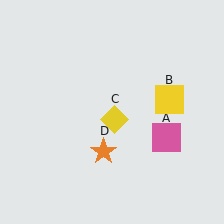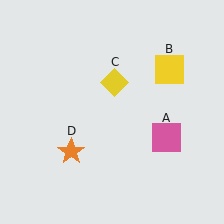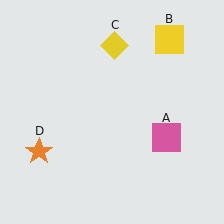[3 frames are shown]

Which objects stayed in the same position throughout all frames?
Pink square (object A) remained stationary.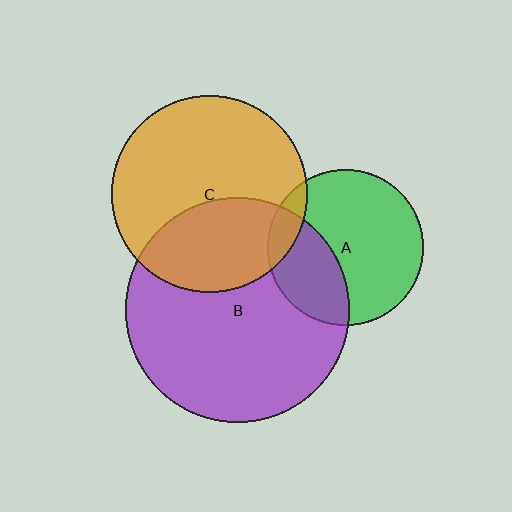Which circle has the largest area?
Circle B (purple).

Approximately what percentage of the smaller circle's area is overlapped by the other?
Approximately 35%.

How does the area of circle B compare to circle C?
Approximately 1.3 times.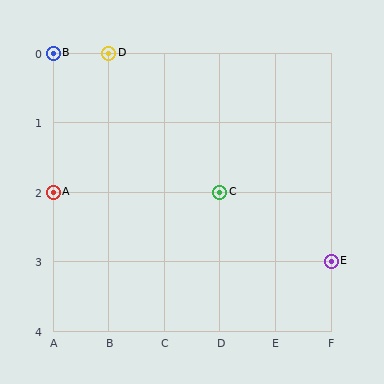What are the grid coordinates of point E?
Point E is at grid coordinates (F, 3).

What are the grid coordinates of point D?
Point D is at grid coordinates (B, 0).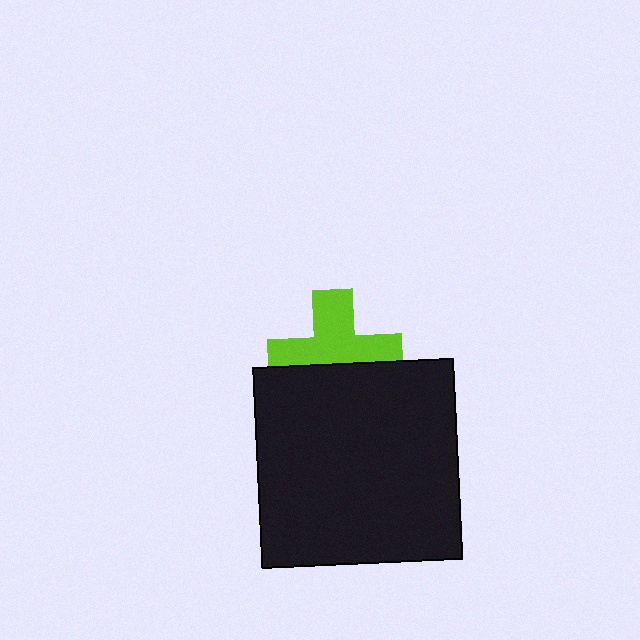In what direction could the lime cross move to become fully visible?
The lime cross could move up. That would shift it out from behind the black square entirely.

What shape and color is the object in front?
The object in front is a black square.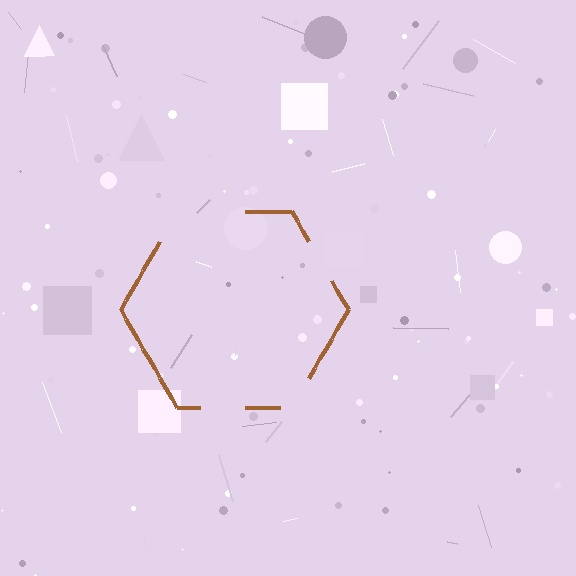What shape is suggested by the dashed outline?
The dashed outline suggests a hexagon.